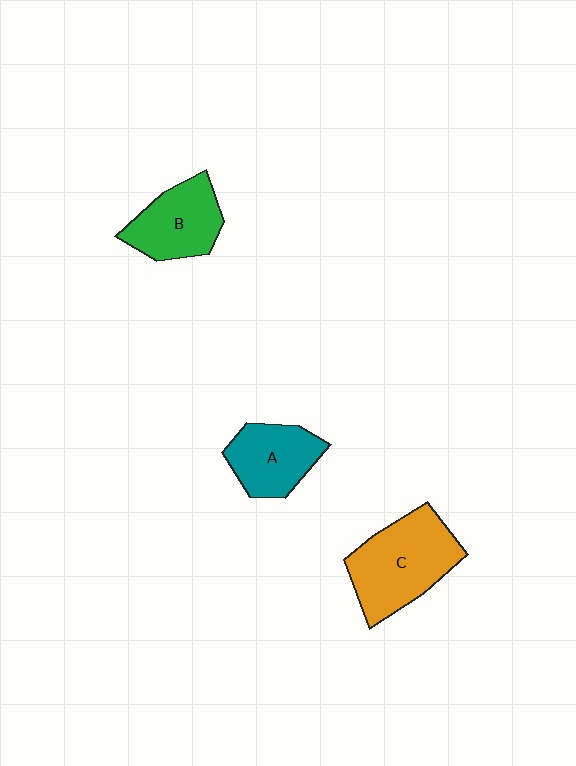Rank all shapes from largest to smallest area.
From largest to smallest: C (orange), B (green), A (teal).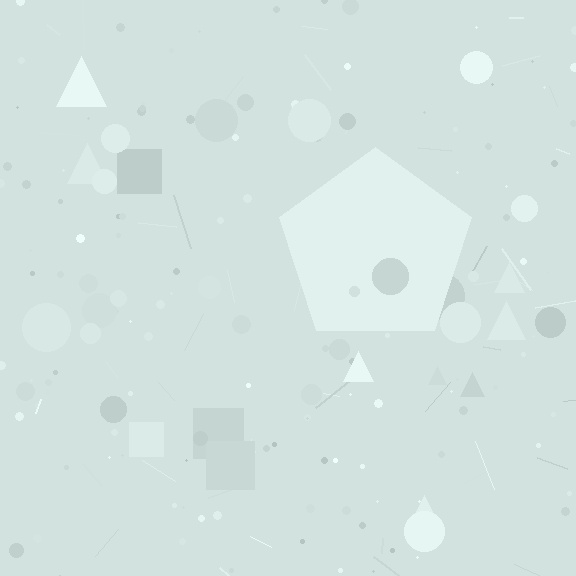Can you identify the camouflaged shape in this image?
The camouflaged shape is a pentagon.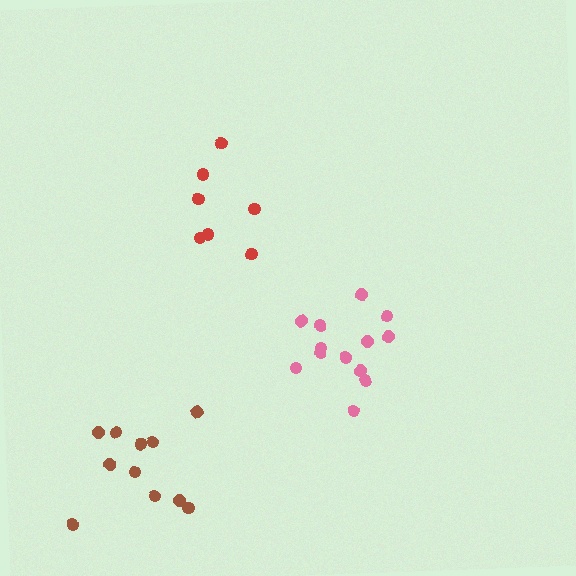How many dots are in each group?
Group 1: 7 dots, Group 2: 13 dots, Group 3: 11 dots (31 total).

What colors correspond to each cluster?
The clusters are colored: red, pink, brown.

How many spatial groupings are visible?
There are 3 spatial groupings.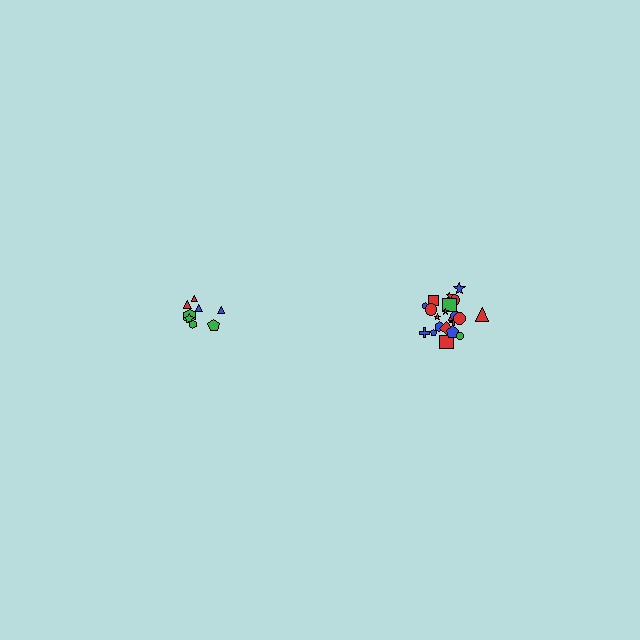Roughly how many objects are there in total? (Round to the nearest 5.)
Roughly 30 objects in total.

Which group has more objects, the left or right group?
The right group.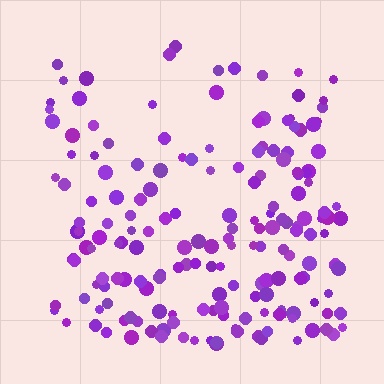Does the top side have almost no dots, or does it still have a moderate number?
Still a moderate number, just noticeably fewer than the bottom.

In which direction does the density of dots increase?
From top to bottom, with the bottom side densest.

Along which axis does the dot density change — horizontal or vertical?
Vertical.